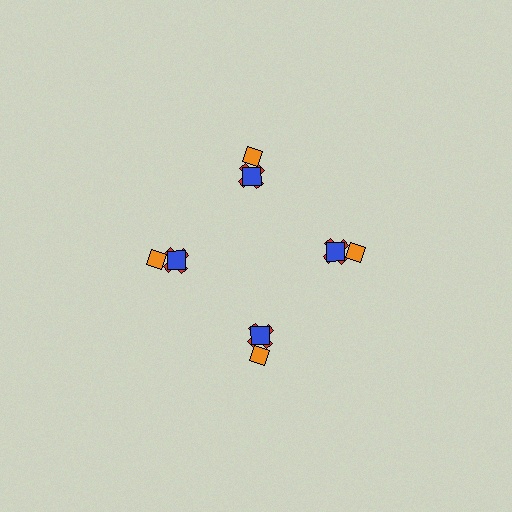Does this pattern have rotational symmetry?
Yes, this pattern has 4-fold rotational symmetry. It looks the same after rotating 90 degrees around the center.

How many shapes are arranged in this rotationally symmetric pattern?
There are 12 shapes, arranged in 4 groups of 3.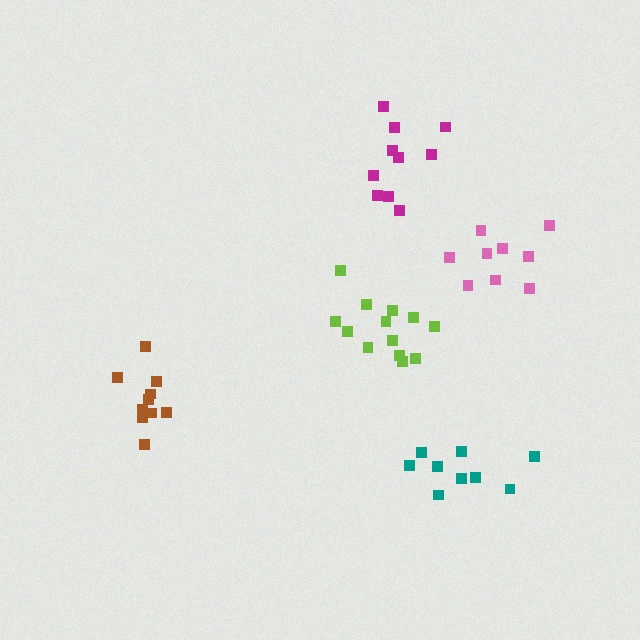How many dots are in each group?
Group 1: 10 dots, Group 2: 13 dots, Group 3: 9 dots, Group 4: 10 dots, Group 5: 9 dots (51 total).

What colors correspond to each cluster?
The clusters are colored: magenta, lime, teal, brown, pink.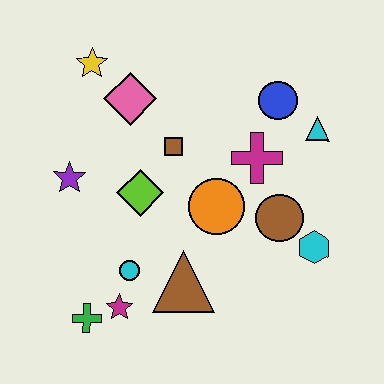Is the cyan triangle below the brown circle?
No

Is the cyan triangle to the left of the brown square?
No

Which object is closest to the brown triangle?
The cyan circle is closest to the brown triangle.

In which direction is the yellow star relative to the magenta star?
The yellow star is above the magenta star.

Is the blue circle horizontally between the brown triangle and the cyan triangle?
Yes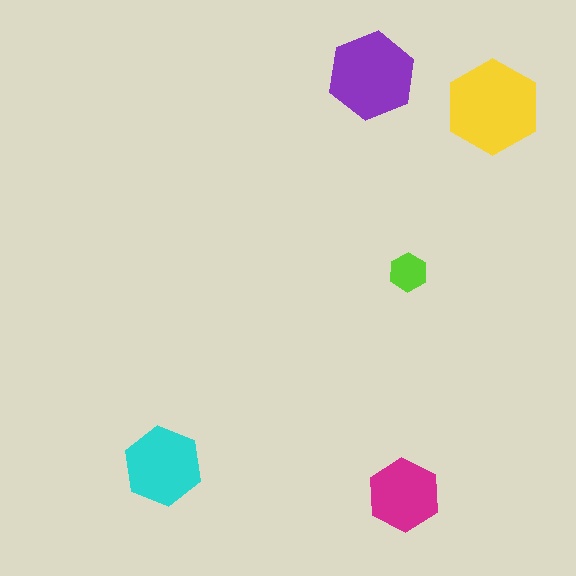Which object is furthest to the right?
The yellow hexagon is rightmost.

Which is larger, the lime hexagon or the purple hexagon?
The purple one.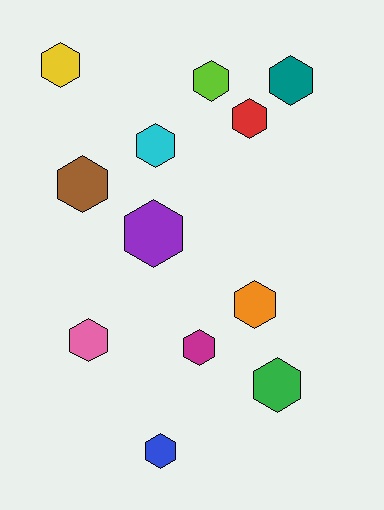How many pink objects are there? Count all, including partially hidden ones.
There is 1 pink object.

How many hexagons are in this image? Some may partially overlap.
There are 12 hexagons.